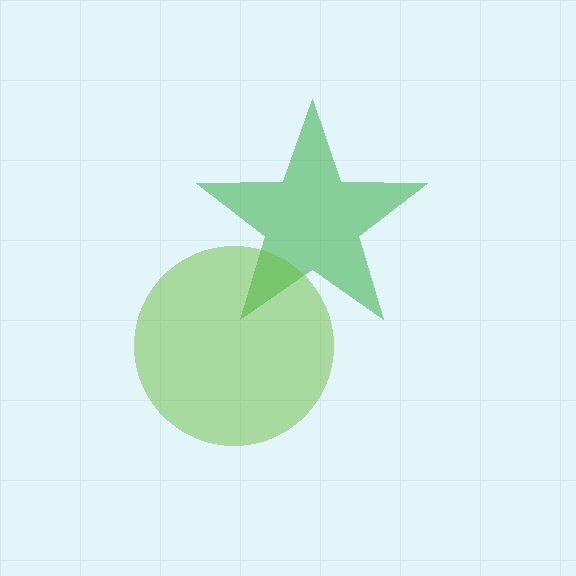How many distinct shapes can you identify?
There are 2 distinct shapes: a green star, a lime circle.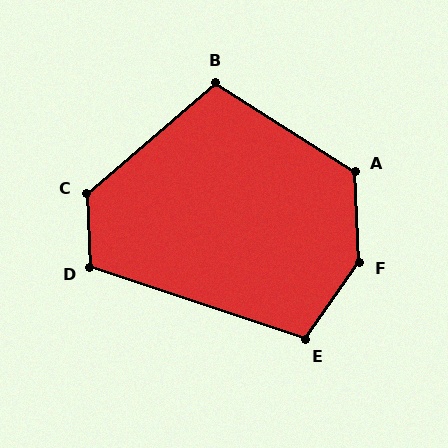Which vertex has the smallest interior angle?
E, at approximately 107 degrees.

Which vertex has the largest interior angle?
F, at approximately 142 degrees.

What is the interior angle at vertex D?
Approximately 111 degrees (obtuse).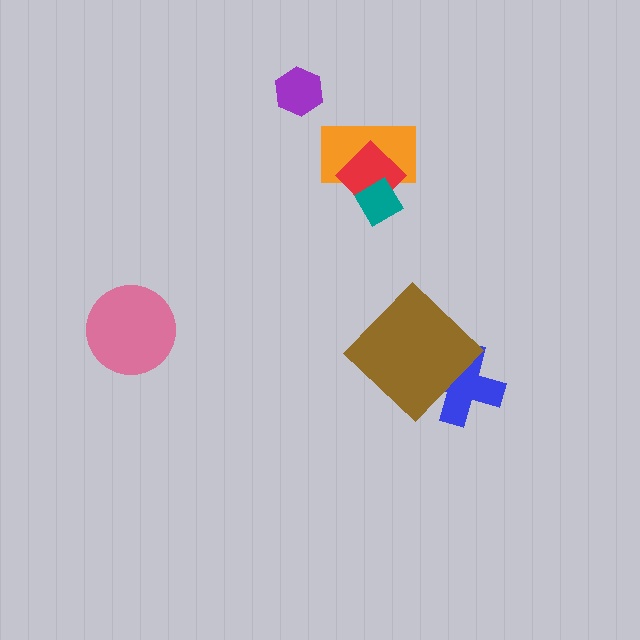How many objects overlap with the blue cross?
1 object overlaps with the blue cross.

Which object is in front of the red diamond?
The teal diamond is in front of the red diamond.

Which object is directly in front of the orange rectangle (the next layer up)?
The red diamond is directly in front of the orange rectangle.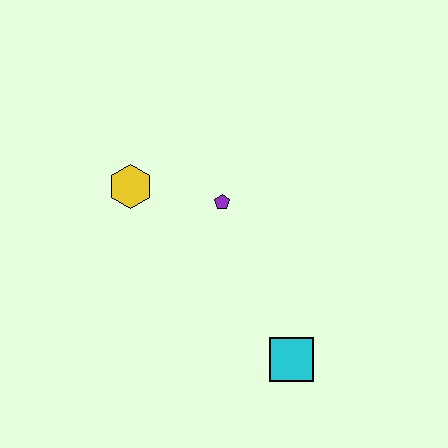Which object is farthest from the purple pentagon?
The cyan square is farthest from the purple pentagon.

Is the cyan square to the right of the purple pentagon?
Yes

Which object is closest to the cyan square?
The purple pentagon is closest to the cyan square.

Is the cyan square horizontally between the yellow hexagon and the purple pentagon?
No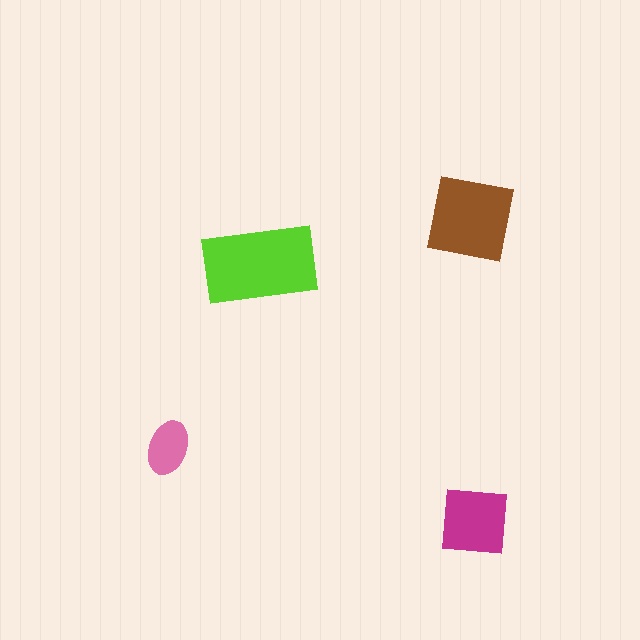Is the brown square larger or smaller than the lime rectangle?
Smaller.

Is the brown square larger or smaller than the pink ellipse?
Larger.